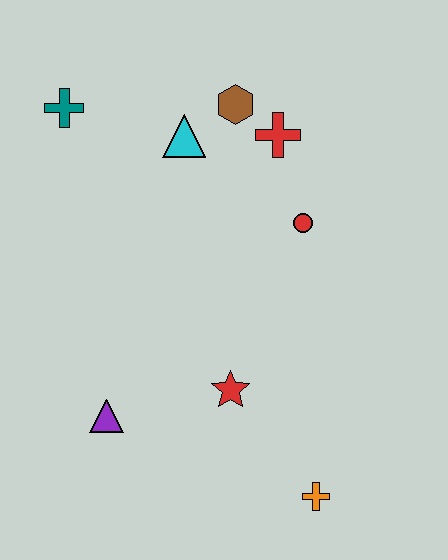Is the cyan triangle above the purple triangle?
Yes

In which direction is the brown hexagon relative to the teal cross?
The brown hexagon is to the right of the teal cross.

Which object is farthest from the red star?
The teal cross is farthest from the red star.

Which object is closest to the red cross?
The brown hexagon is closest to the red cross.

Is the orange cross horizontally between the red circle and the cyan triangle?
No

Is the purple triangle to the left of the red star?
Yes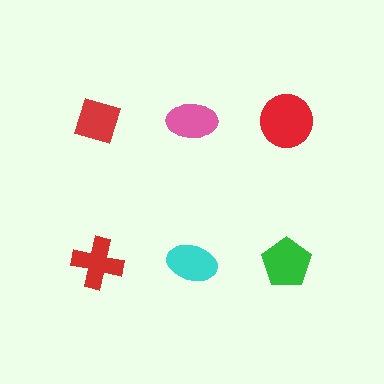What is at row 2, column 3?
A green pentagon.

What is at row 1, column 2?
A pink ellipse.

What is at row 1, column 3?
A red circle.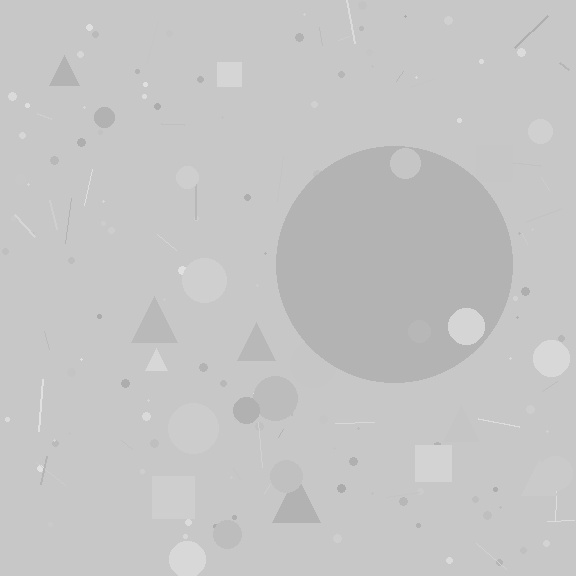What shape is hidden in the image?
A circle is hidden in the image.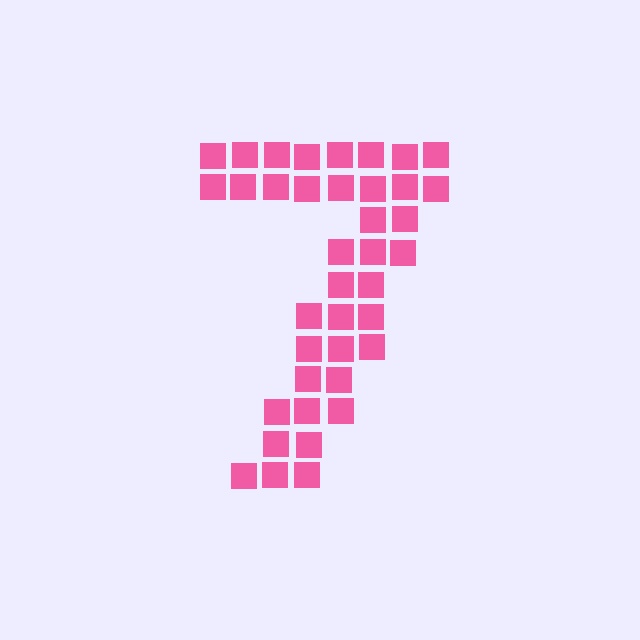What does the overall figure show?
The overall figure shows the digit 7.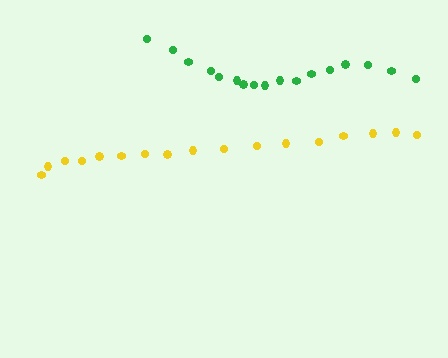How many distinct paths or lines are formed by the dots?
There are 2 distinct paths.